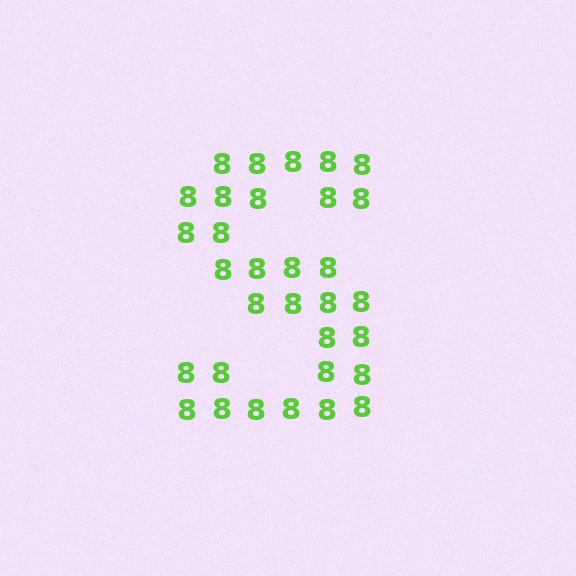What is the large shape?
The large shape is the letter S.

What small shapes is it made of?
It is made of small digit 8's.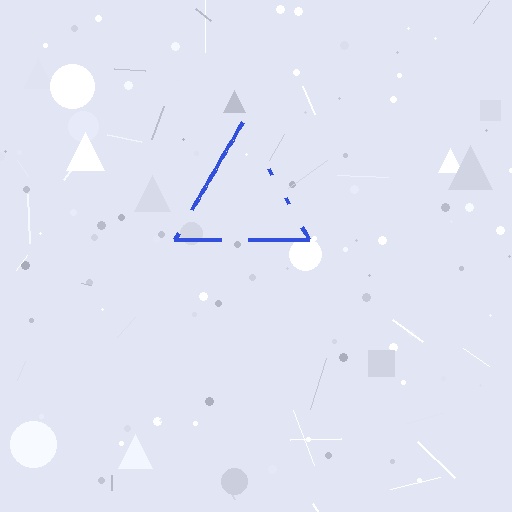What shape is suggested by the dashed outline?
The dashed outline suggests a triangle.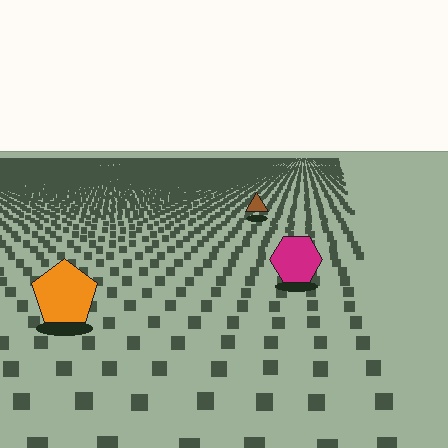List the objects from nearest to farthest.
From nearest to farthest: the orange pentagon, the magenta hexagon, the brown triangle.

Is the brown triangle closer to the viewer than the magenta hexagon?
No. The magenta hexagon is closer — you can tell from the texture gradient: the ground texture is coarser near it.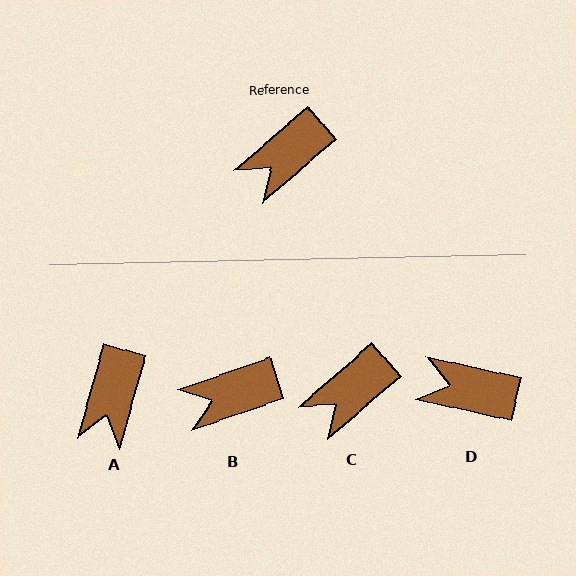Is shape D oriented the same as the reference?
No, it is off by about 54 degrees.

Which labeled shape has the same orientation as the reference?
C.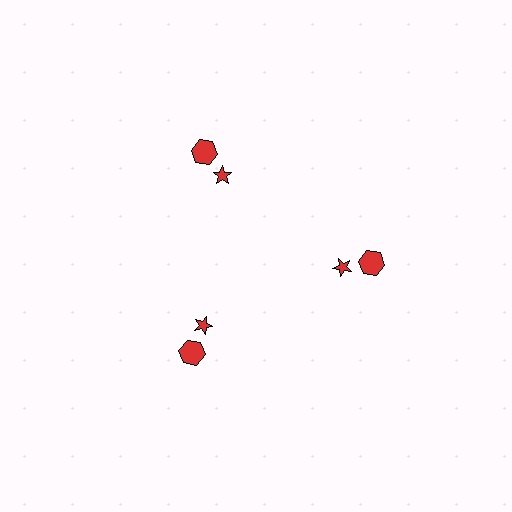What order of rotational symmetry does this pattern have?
This pattern has 3-fold rotational symmetry.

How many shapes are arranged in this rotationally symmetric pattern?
There are 6 shapes, arranged in 3 groups of 2.